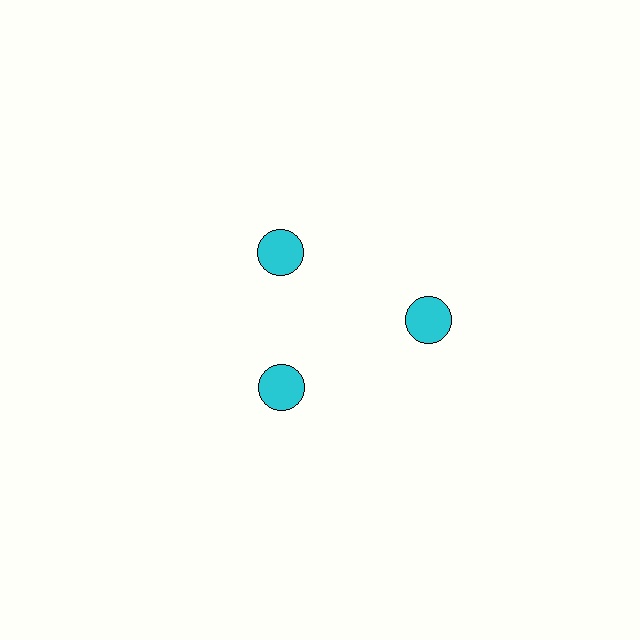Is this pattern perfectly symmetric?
No. The 3 cyan circles are arranged in a ring, but one element near the 3 o'clock position is pushed outward from the center, breaking the 3-fold rotational symmetry.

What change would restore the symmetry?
The symmetry would be restored by moving it inward, back onto the ring so that all 3 circles sit at equal angles and equal distance from the center.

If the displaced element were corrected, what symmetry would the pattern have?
It would have 3-fold rotational symmetry — the pattern would map onto itself every 120 degrees.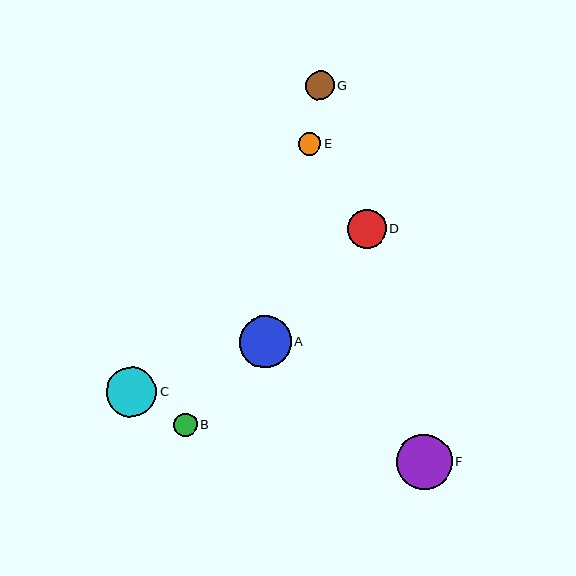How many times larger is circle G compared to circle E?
Circle G is approximately 1.3 times the size of circle E.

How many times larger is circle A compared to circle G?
Circle A is approximately 1.8 times the size of circle G.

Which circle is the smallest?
Circle E is the smallest with a size of approximately 23 pixels.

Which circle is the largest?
Circle F is the largest with a size of approximately 56 pixels.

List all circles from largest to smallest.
From largest to smallest: F, A, C, D, G, B, E.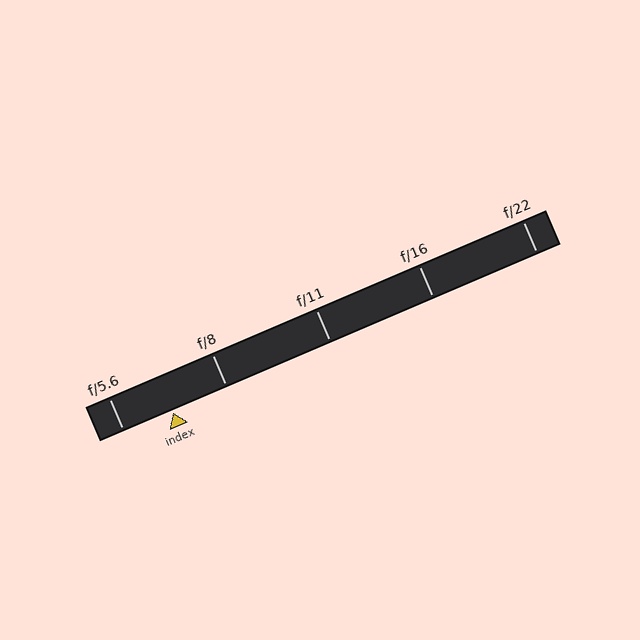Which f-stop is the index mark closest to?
The index mark is closest to f/5.6.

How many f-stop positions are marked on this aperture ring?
There are 5 f-stop positions marked.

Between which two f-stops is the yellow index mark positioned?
The index mark is between f/5.6 and f/8.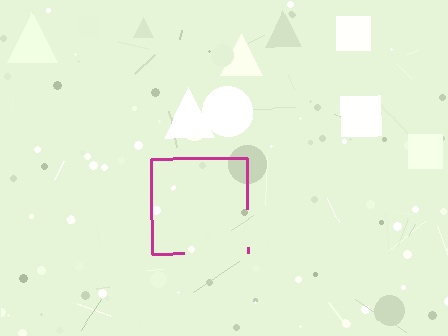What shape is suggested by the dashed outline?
The dashed outline suggests a square.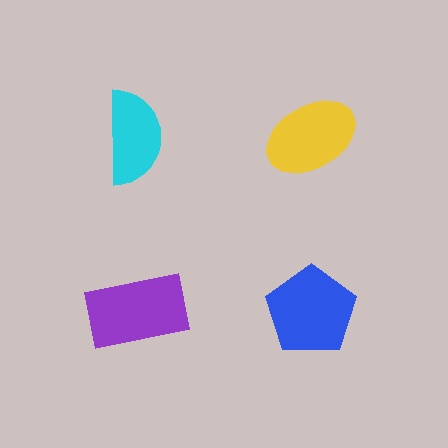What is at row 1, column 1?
A cyan semicircle.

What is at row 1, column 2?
A yellow ellipse.